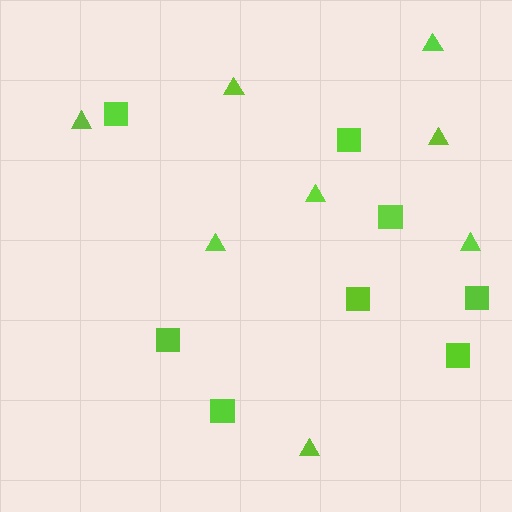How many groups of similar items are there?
There are 2 groups: one group of squares (8) and one group of triangles (8).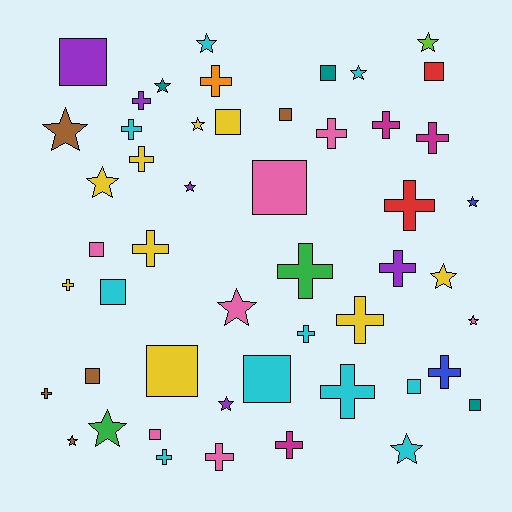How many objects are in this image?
There are 50 objects.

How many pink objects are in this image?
There are 7 pink objects.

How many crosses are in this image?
There are 20 crosses.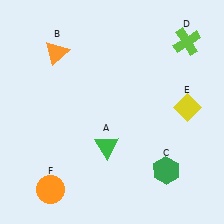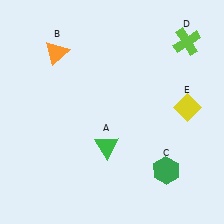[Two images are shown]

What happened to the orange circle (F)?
The orange circle (F) was removed in Image 2. It was in the bottom-left area of Image 1.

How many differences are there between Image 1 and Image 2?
There is 1 difference between the two images.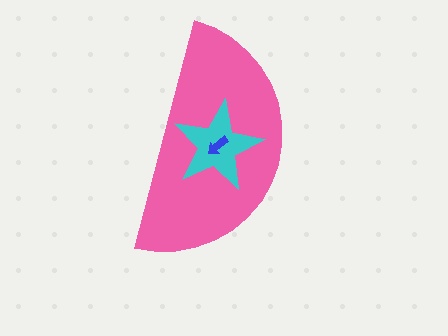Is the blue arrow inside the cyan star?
Yes.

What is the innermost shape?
The blue arrow.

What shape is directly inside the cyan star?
The blue arrow.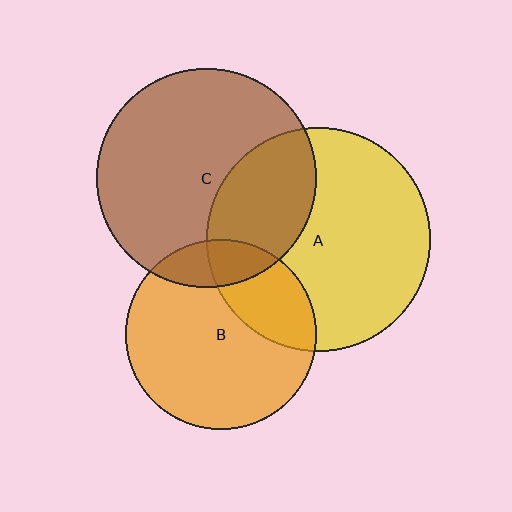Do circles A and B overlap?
Yes.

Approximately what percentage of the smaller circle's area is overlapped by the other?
Approximately 25%.